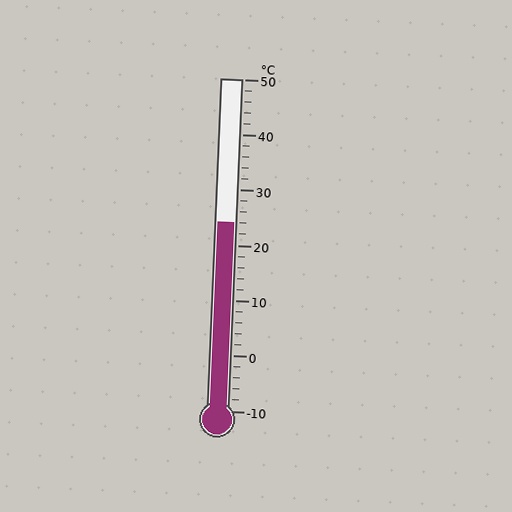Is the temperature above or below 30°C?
The temperature is below 30°C.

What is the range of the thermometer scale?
The thermometer scale ranges from -10°C to 50°C.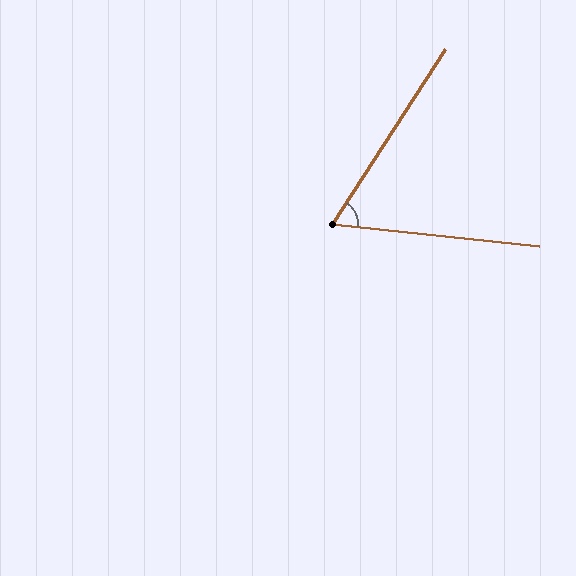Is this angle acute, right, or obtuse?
It is acute.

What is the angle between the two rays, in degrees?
Approximately 63 degrees.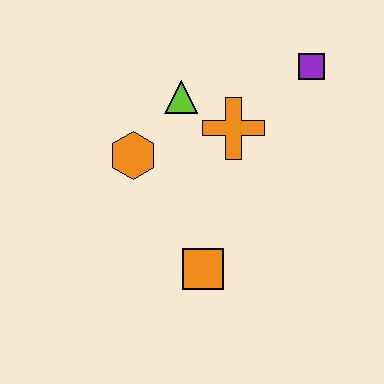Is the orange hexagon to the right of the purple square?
No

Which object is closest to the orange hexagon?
The lime triangle is closest to the orange hexagon.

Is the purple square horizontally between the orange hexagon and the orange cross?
No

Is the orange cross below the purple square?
Yes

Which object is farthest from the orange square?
The purple square is farthest from the orange square.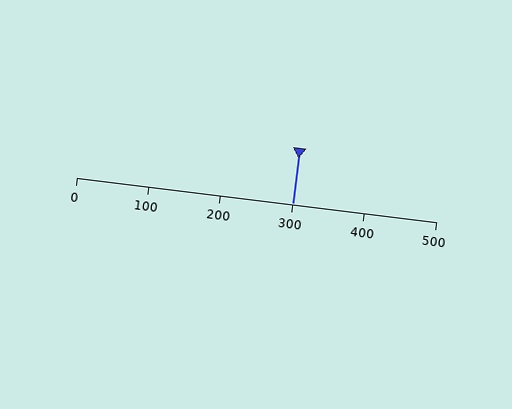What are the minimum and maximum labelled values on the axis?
The axis runs from 0 to 500.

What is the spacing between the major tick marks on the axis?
The major ticks are spaced 100 apart.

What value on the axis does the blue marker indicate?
The marker indicates approximately 300.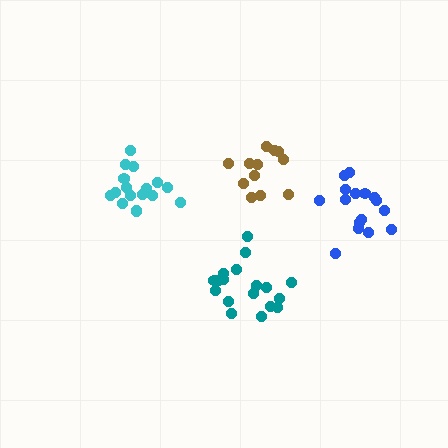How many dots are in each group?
Group 1: 16 dots, Group 2: 12 dots, Group 3: 17 dots, Group 4: 18 dots (63 total).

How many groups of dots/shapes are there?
There are 4 groups.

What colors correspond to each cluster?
The clusters are colored: blue, brown, cyan, teal.